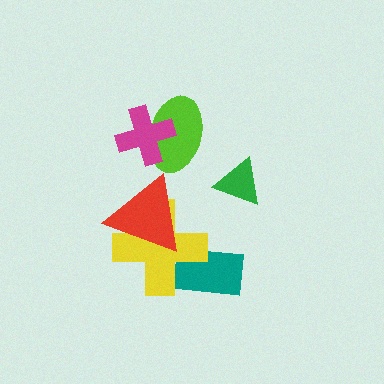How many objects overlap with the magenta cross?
1 object overlaps with the magenta cross.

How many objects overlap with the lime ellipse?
1 object overlaps with the lime ellipse.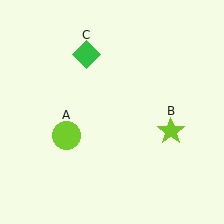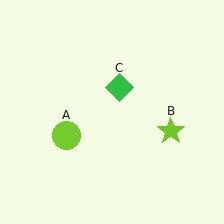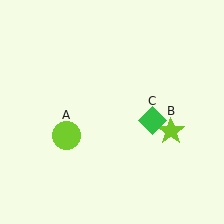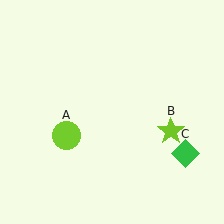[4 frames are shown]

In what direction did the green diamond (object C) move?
The green diamond (object C) moved down and to the right.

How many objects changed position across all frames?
1 object changed position: green diamond (object C).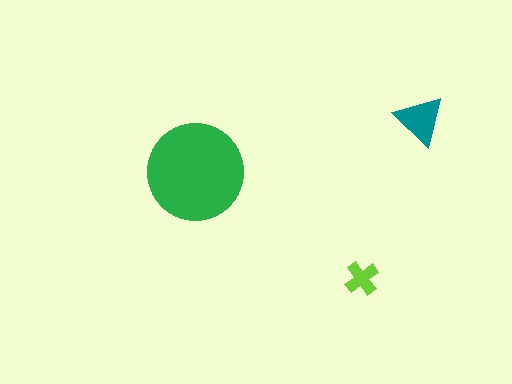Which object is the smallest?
The lime cross.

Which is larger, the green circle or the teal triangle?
The green circle.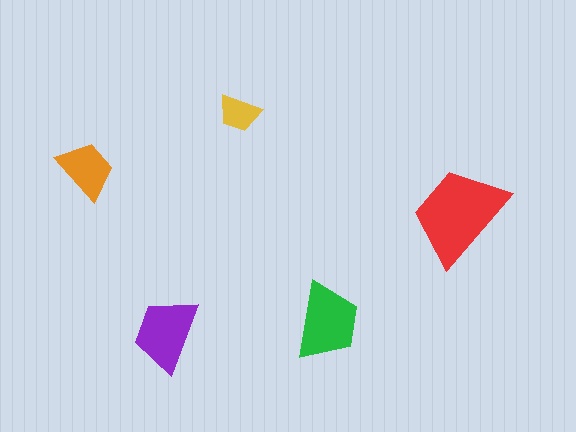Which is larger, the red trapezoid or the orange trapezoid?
The red one.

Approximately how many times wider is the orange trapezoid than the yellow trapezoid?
About 1.5 times wider.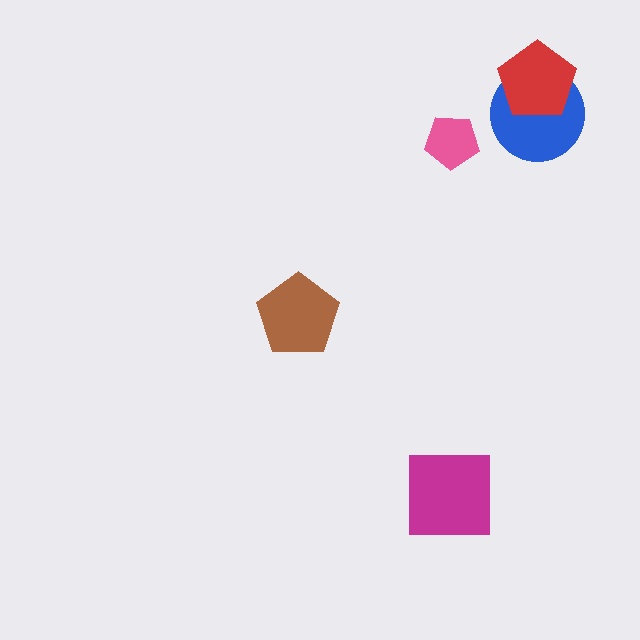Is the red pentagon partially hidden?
No, no other shape covers it.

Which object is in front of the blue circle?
The red pentagon is in front of the blue circle.